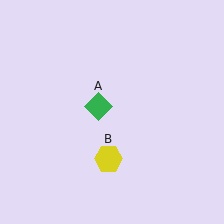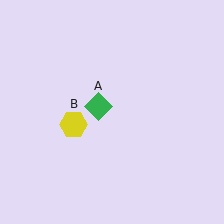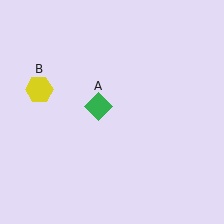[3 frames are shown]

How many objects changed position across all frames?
1 object changed position: yellow hexagon (object B).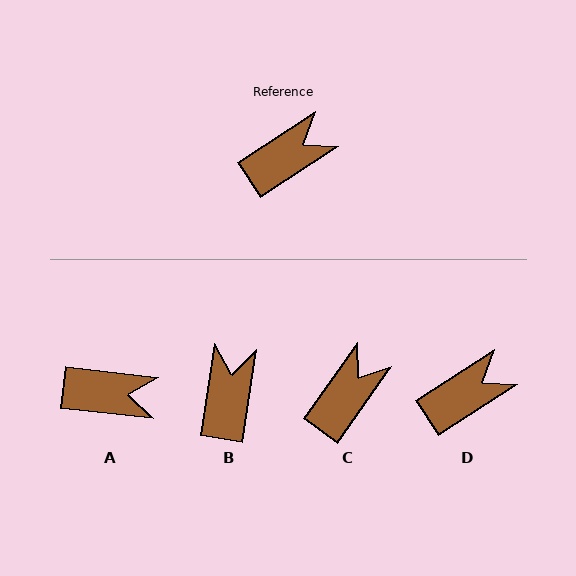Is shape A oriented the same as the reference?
No, it is off by about 39 degrees.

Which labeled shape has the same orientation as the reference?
D.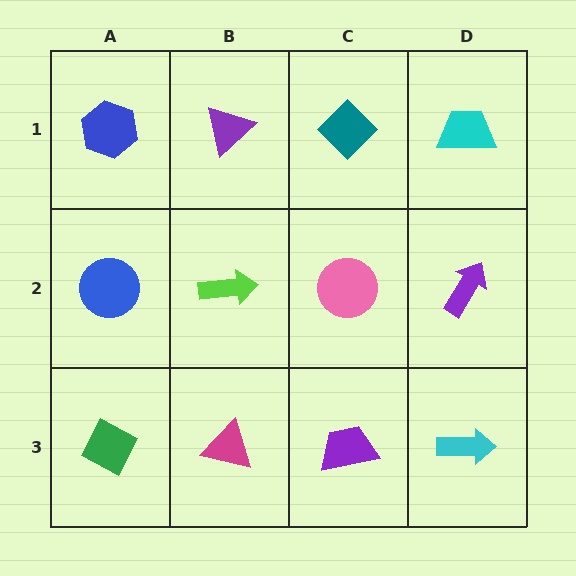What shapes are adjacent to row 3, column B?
A lime arrow (row 2, column B), a green diamond (row 3, column A), a purple trapezoid (row 3, column C).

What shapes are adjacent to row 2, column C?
A teal diamond (row 1, column C), a purple trapezoid (row 3, column C), a lime arrow (row 2, column B), a purple arrow (row 2, column D).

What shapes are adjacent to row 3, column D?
A purple arrow (row 2, column D), a purple trapezoid (row 3, column C).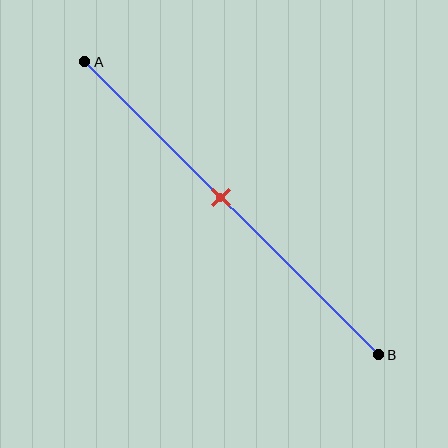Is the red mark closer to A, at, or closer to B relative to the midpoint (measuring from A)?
The red mark is closer to point A than the midpoint of segment AB.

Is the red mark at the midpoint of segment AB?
No, the mark is at about 45% from A, not at the 50% midpoint.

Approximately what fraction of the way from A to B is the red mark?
The red mark is approximately 45% of the way from A to B.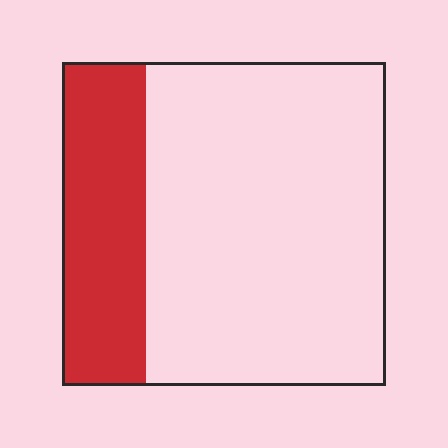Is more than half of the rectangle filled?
No.